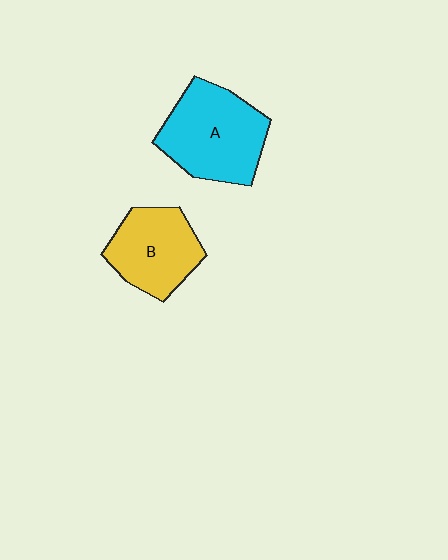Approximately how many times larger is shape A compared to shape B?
Approximately 1.3 times.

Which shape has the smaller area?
Shape B (yellow).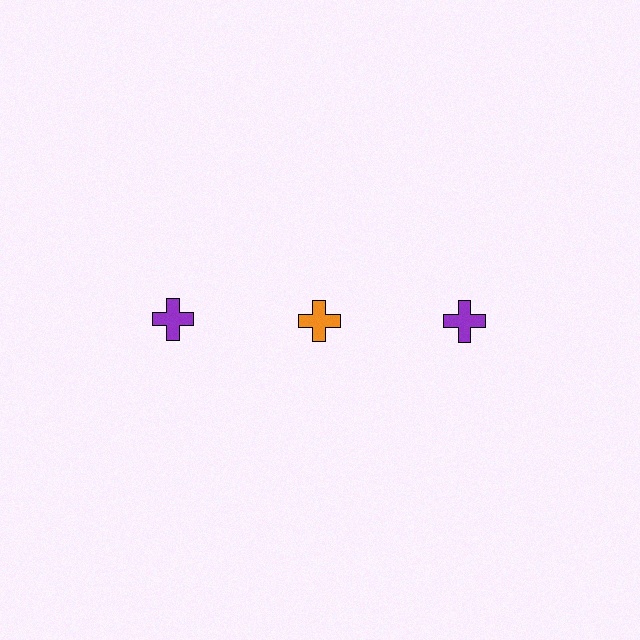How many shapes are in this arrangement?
There are 3 shapes arranged in a grid pattern.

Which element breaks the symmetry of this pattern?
The orange cross in the top row, second from left column breaks the symmetry. All other shapes are purple crosses.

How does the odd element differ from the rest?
It has a different color: orange instead of purple.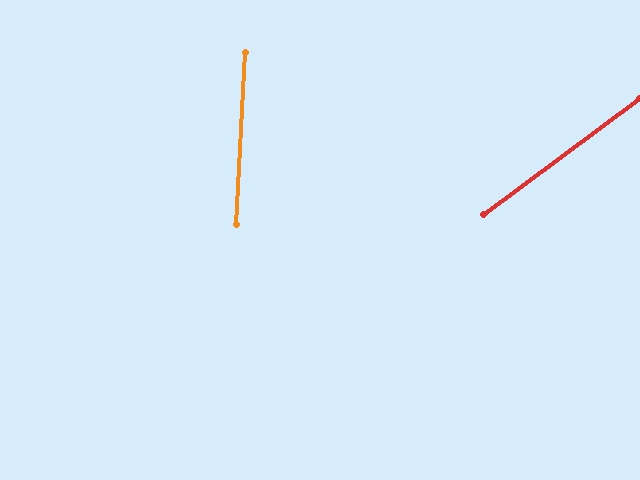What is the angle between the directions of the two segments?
Approximately 50 degrees.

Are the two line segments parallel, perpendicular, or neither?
Neither parallel nor perpendicular — they differ by about 50°.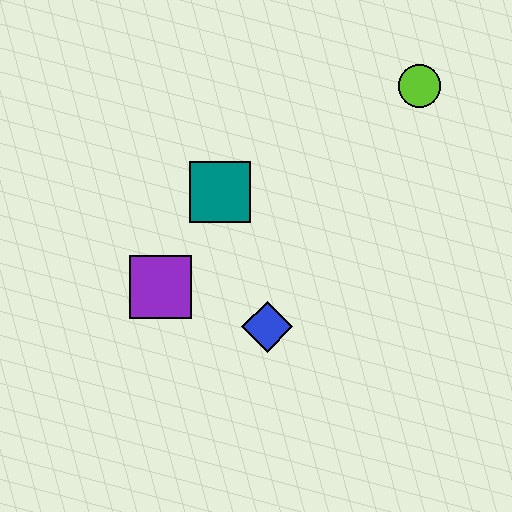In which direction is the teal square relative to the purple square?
The teal square is above the purple square.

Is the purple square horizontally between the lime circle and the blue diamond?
No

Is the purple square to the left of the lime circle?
Yes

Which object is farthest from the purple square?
The lime circle is farthest from the purple square.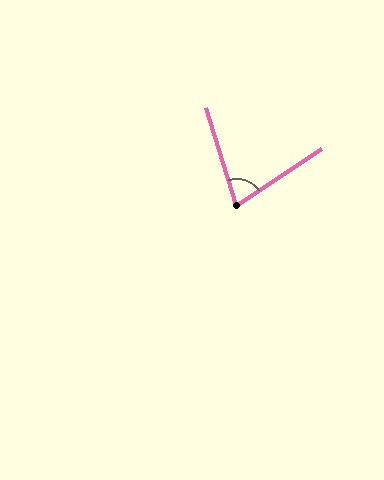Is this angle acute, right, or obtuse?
It is acute.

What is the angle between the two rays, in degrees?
Approximately 73 degrees.